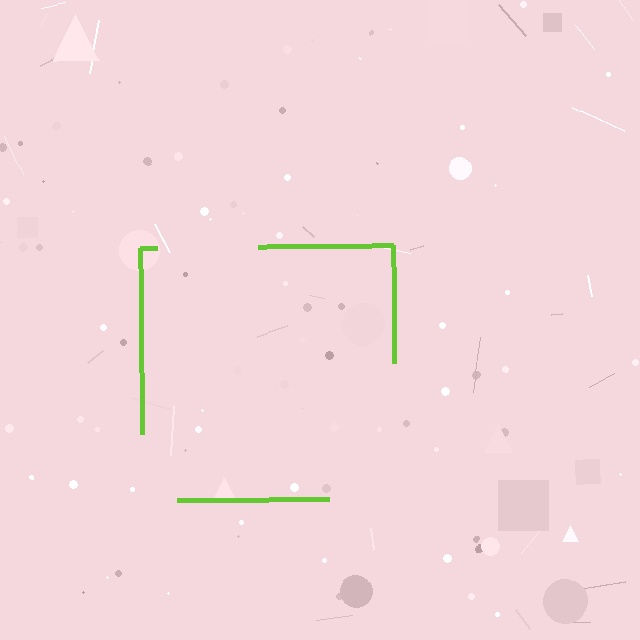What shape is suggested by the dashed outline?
The dashed outline suggests a square.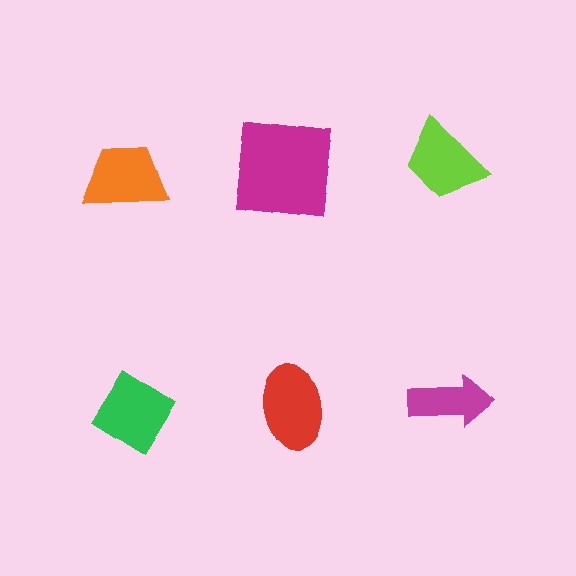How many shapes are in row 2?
3 shapes.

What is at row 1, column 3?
A lime trapezoid.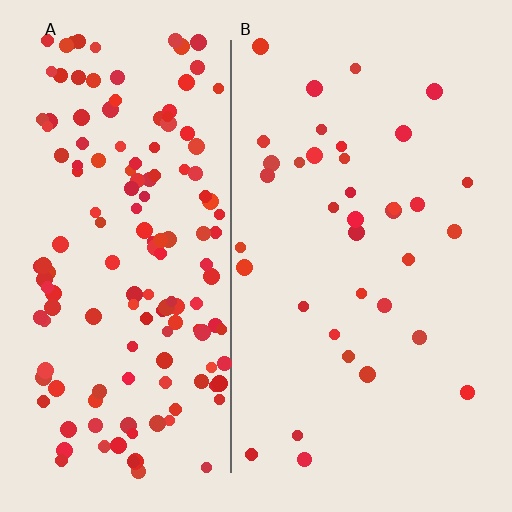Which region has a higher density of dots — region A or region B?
A (the left).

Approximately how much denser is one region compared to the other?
Approximately 4.2× — region A over region B.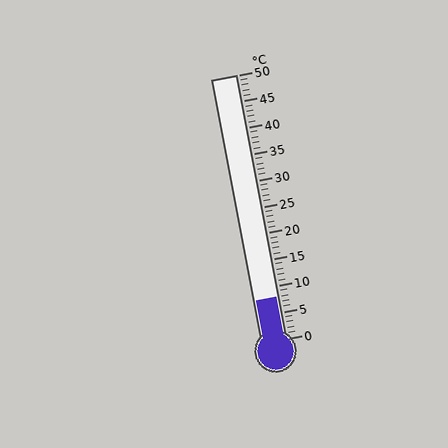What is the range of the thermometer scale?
The thermometer scale ranges from 0°C to 50°C.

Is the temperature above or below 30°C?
The temperature is below 30°C.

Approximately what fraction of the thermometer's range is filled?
The thermometer is filled to approximately 15% of its range.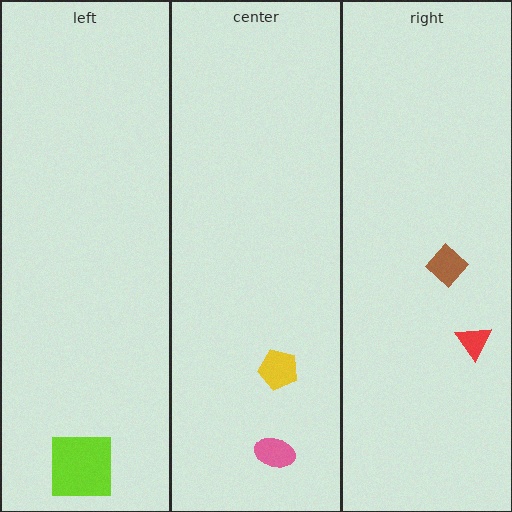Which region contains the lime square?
The left region.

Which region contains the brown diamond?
The right region.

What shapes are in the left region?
The lime square.